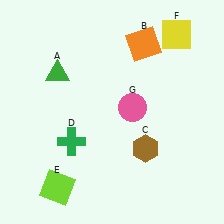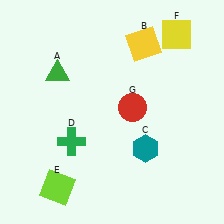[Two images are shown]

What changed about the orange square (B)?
In Image 1, B is orange. In Image 2, it changed to yellow.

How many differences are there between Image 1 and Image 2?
There are 3 differences between the two images.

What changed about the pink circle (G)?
In Image 1, G is pink. In Image 2, it changed to red.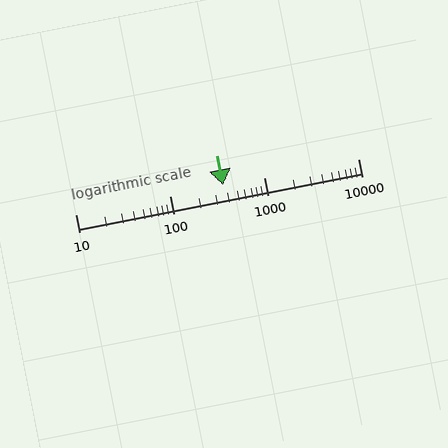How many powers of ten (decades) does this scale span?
The scale spans 3 decades, from 10 to 10000.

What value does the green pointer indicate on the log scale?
The pointer indicates approximately 370.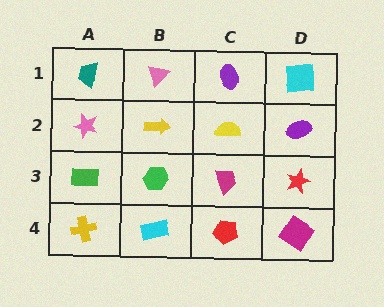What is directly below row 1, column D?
A purple ellipse.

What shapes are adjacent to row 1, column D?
A purple ellipse (row 2, column D), a purple ellipse (row 1, column C).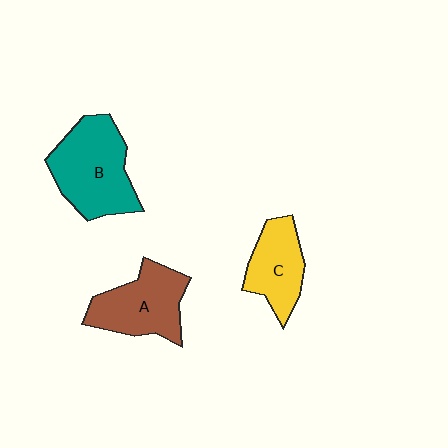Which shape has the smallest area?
Shape C (yellow).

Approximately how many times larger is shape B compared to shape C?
Approximately 1.5 times.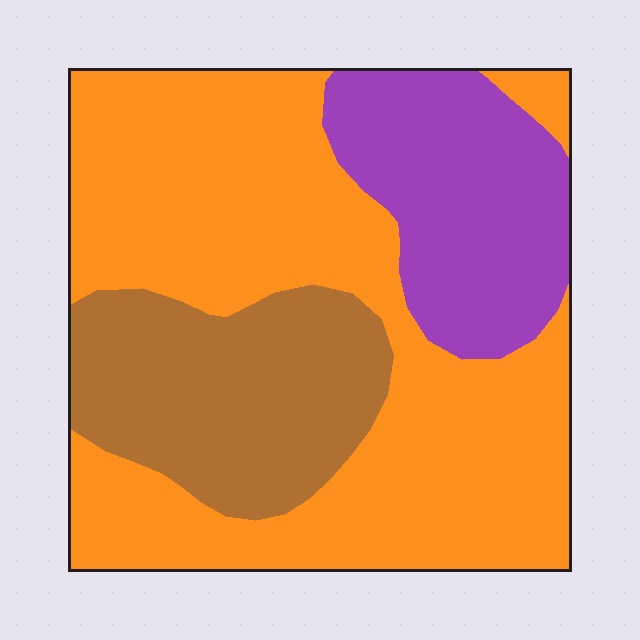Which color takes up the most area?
Orange, at roughly 55%.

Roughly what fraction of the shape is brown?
Brown covers around 25% of the shape.